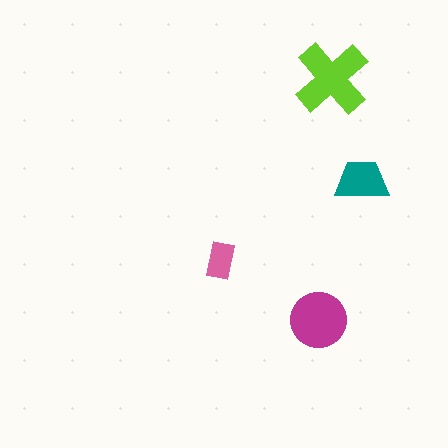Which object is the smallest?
The pink rectangle.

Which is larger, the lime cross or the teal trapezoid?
The lime cross.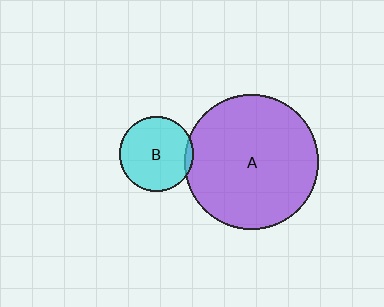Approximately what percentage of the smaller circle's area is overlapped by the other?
Approximately 5%.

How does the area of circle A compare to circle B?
Approximately 3.2 times.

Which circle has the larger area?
Circle A (purple).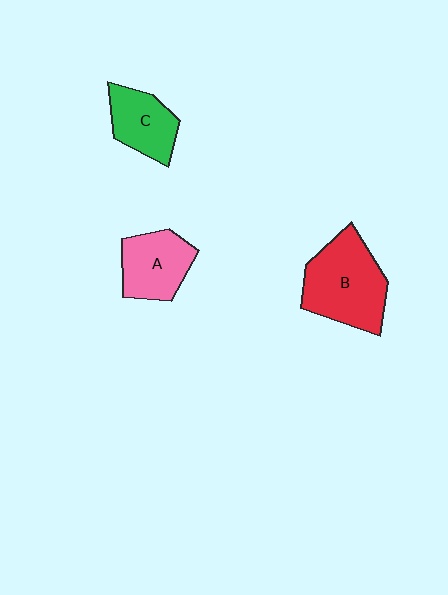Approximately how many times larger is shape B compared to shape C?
Approximately 1.7 times.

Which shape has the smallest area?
Shape C (green).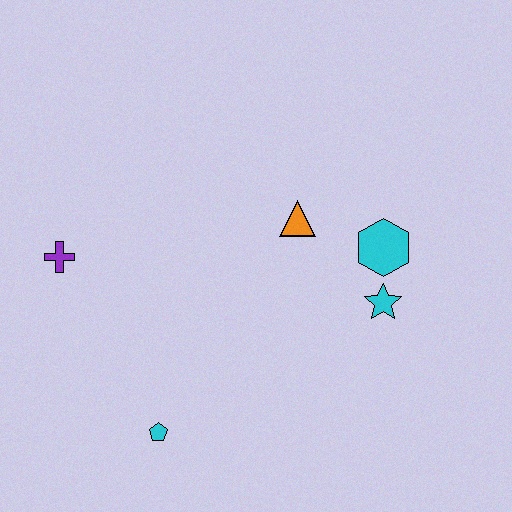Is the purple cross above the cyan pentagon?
Yes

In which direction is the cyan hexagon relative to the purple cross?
The cyan hexagon is to the right of the purple cross.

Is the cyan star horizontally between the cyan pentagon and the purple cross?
No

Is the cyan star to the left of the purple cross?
No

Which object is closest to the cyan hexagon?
The cyan star is closest to the cyan hexagon.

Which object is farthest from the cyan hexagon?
The purple cross is farthest from the cyan hexagon.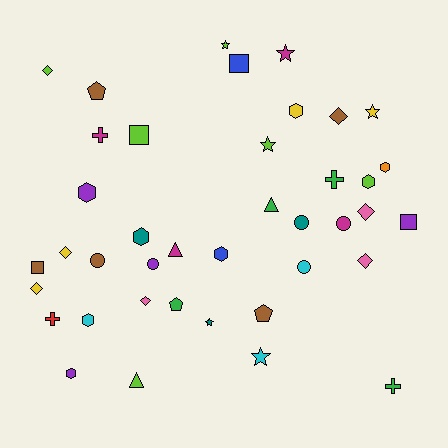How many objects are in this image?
There are 40 objects.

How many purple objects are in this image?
There are 4 purple objects.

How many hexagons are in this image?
There are 8 hexagons.